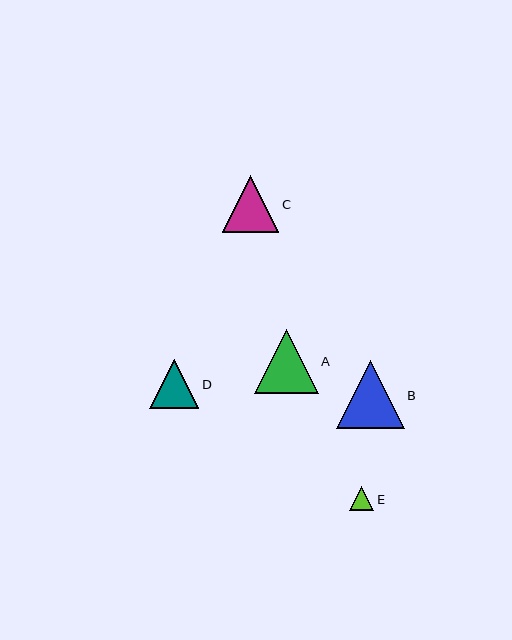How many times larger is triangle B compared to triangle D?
Triangle B is approximately 1.4 times the size of triangle D.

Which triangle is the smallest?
Triangle E is the smallest with a size of approximately 24 pixels.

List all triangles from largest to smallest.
From largest to smallest: B, A, C, D, E.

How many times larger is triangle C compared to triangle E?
Triangle C is approximately 2.3 times the size of triangle E.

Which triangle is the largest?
Triangle B is the largest with a size of approximately 68 pixels.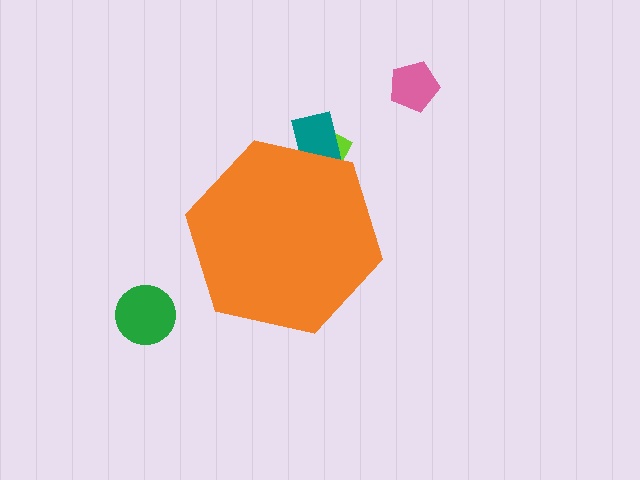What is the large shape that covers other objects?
An orange hexagon.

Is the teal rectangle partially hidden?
Yes, the teal rectangle is partially hidden behind the orange hexagon.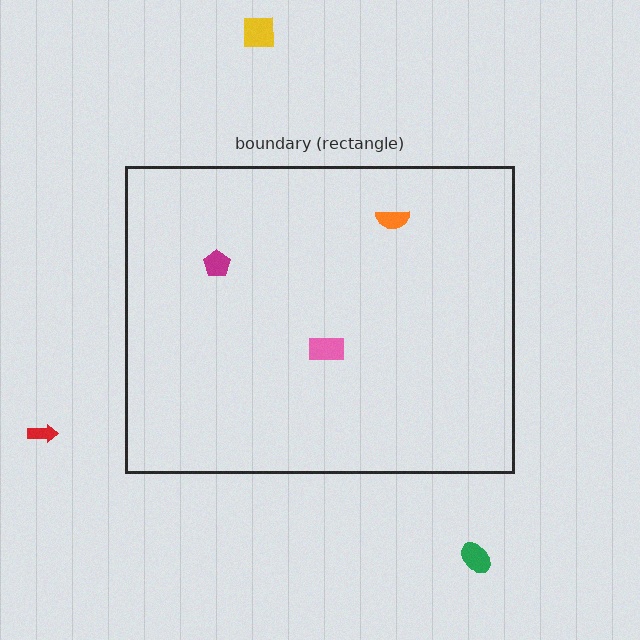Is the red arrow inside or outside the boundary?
Outside.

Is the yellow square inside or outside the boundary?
Outside.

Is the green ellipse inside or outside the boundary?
Outside.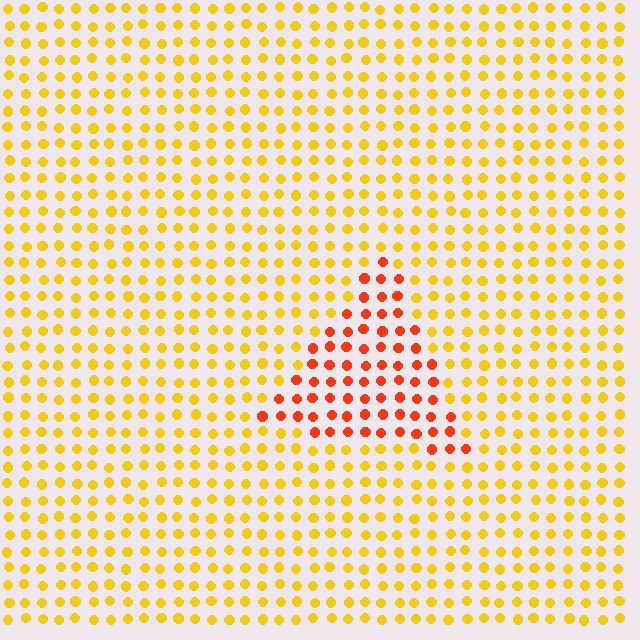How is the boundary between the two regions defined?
The boundary is defined purely by a slight shift in hue (about 41 degrees). Spacing, size, and orientation are identical on both sides.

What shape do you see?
I see a triangle.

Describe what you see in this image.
The image is filled with small yellow elements in a uniform arrangement. A triangle-shaped region is visible where the elements are tinted to a slightly different hue, forming a subtle color boundary.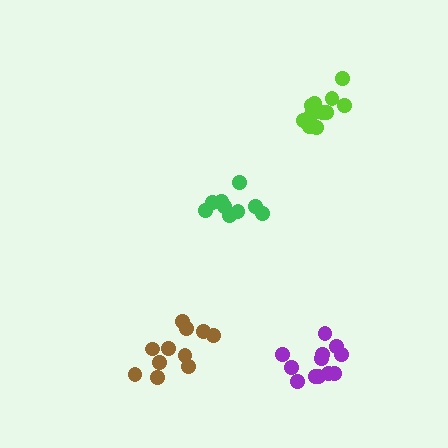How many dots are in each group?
Group 1: 10 dots, Group 2: 11 dots, Group 3: 12 dots, Group 4: 11 dots (44 total).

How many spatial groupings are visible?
There are 4 spatial groupings.